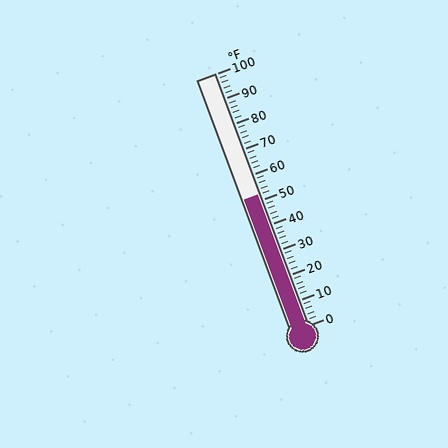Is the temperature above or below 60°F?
The temperature is below 60°F.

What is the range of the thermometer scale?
The thermometer scale ranges from 0°F to 100°F.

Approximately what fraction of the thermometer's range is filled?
The thermometer is filled to approximately 50% of its range.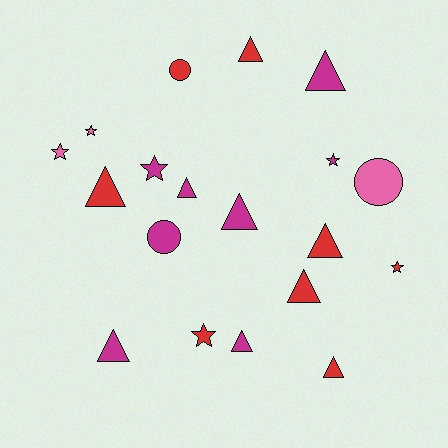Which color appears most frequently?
Magenta, with 8 objects.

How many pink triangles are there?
There are no pink triangles.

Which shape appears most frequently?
Triangle, with 10 objects.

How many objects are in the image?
There are 19 objects.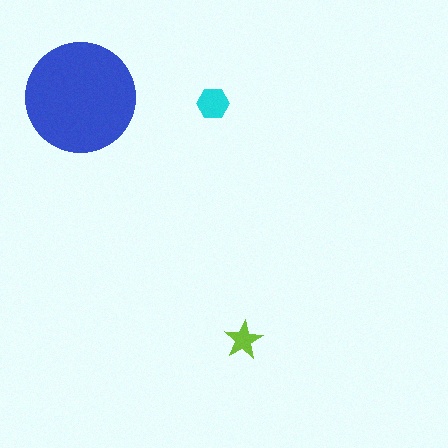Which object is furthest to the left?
The blue circle is leftmost.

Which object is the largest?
The blue circle.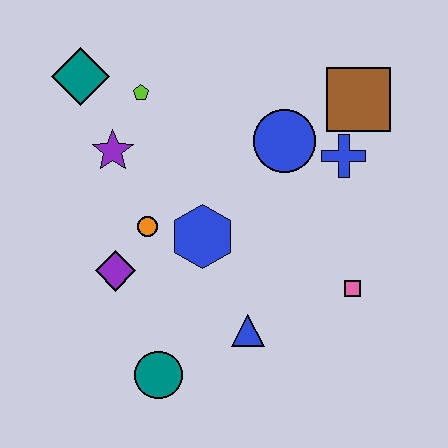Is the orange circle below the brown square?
Yes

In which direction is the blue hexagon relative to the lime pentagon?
The blue hexagon is below the lime pentagon.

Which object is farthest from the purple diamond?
The brown square is farthest from the purple diamond.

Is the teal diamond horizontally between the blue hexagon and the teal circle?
No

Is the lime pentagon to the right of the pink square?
No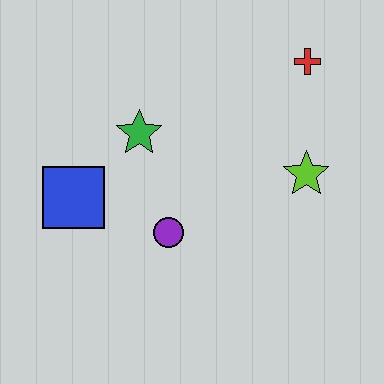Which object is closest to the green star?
The blue square is closest to the green star.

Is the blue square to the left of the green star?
Yes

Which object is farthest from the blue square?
The red cross is farthest from the blue square.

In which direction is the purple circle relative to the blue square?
The purple circle is to the right of the blue square.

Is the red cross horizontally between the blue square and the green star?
No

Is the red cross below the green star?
No